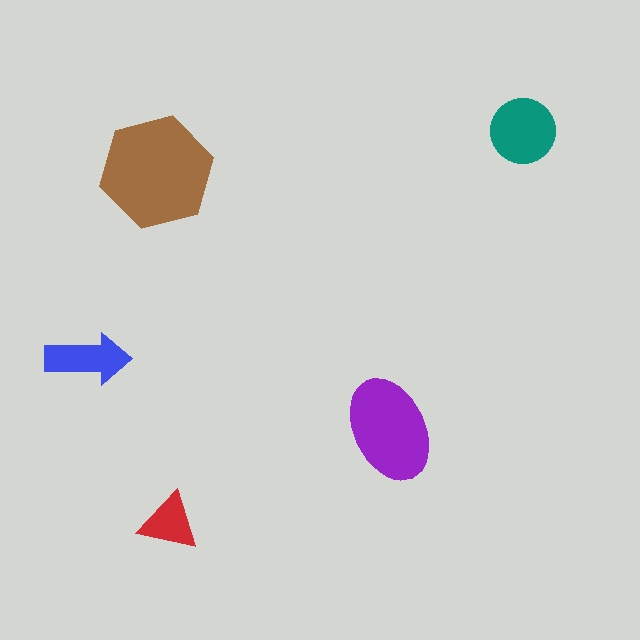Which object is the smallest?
The red triangle.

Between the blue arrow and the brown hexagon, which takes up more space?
The brown hexagon.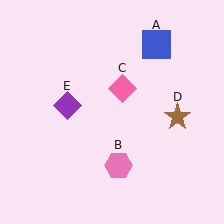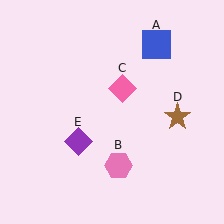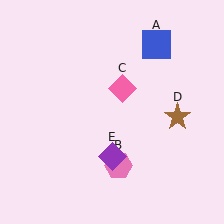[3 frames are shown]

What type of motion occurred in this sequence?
The purple diamond (object E) rotated counterclockwise around the center of the scene.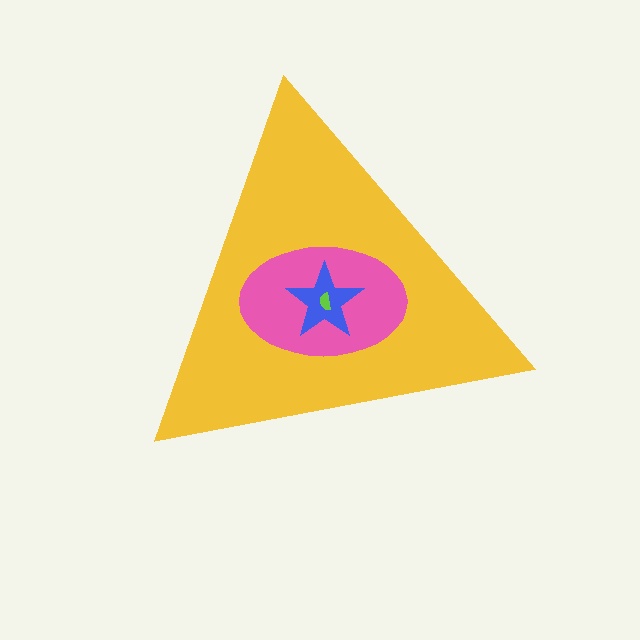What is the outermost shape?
The yellow triangle.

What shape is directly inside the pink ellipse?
The blue star.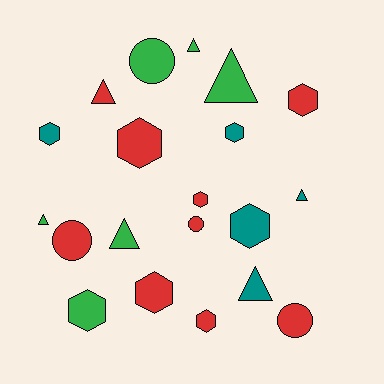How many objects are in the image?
There are 20 objects.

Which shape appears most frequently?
Hexagon, with 9 objects.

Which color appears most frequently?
Red, with 9 objects.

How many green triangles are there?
There are 4 green triangles.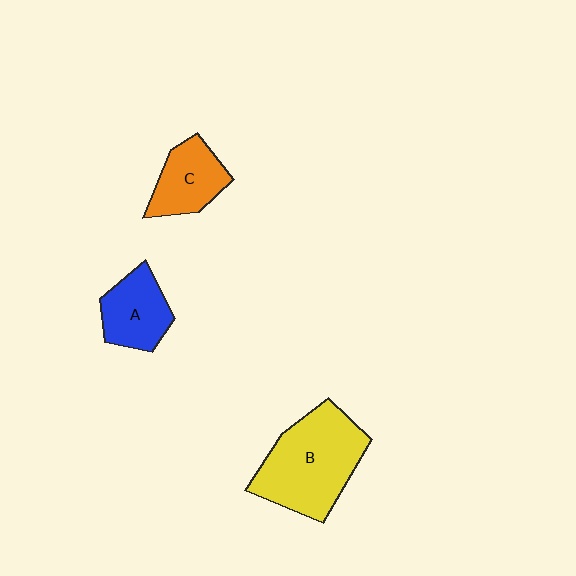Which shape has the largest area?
Shape B (yellow).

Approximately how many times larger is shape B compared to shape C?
Approximately 2.0 times.